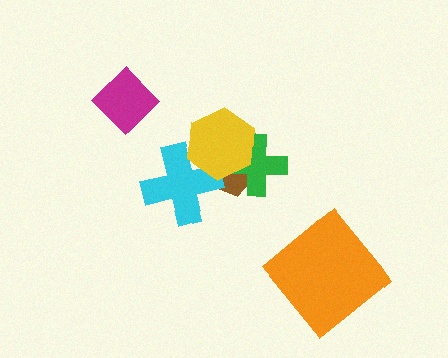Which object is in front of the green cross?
The yellow hexagon is in front of the green cross.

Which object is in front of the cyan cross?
The yellow hexagon is in front of the cyan cross.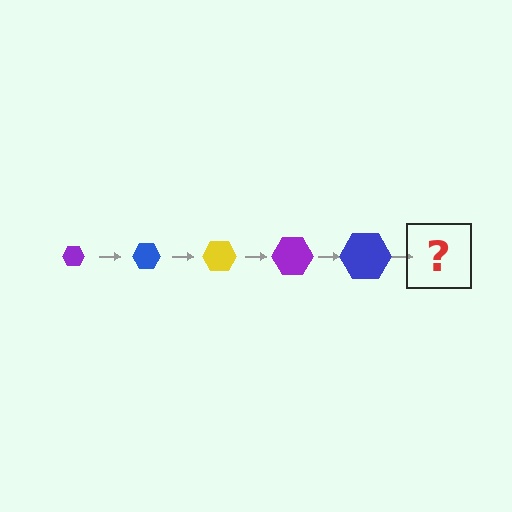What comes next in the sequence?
The next element should be a yellow hexagon, larger than the previous one.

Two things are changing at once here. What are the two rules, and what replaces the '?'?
The two rules are that the hexagon grows larger each step and the color cycles through purple, blue, and yellow. The '?' should be a yellow hexagon, larger than the previous one.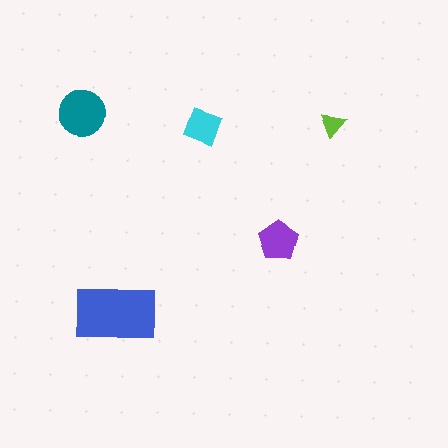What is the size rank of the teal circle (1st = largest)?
2nd.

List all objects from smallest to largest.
The lime triangle, the cyan diamond, the purple pentagon, the teal circle, the blue rectangle.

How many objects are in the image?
There are 5 objects in the image.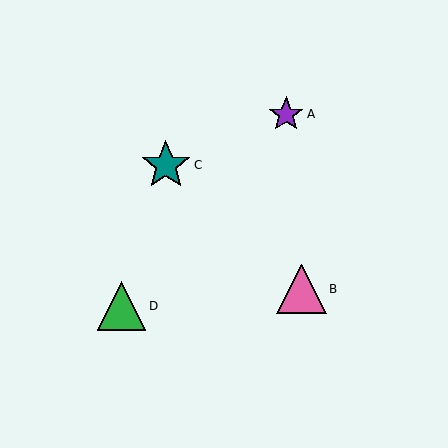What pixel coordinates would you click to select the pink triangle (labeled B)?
Click at (301, 289) to select the pink triangle B.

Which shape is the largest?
The teal star (labeled C) is the largest.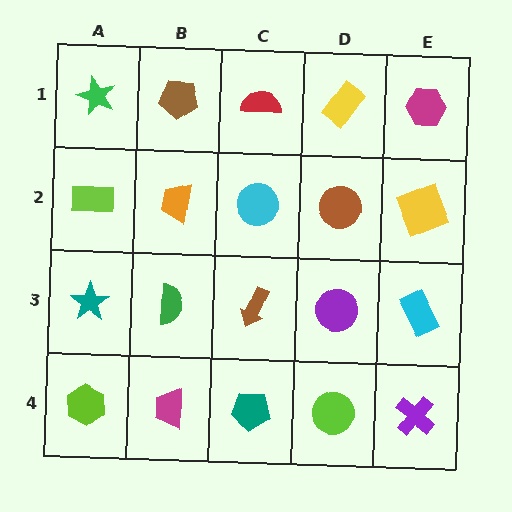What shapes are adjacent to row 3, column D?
A brown circle (row 2, column D), a lime circle (row 4, column D), a brown arrow (row 3, column C), a cyan rectangle (row 3, column E).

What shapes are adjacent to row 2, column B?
A brown pentagon (row 1, column B), a green semicircle (row 3, column B), a lime rectangle (row 2, column A), a cyan circle (row 2, column C).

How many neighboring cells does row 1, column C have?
3.